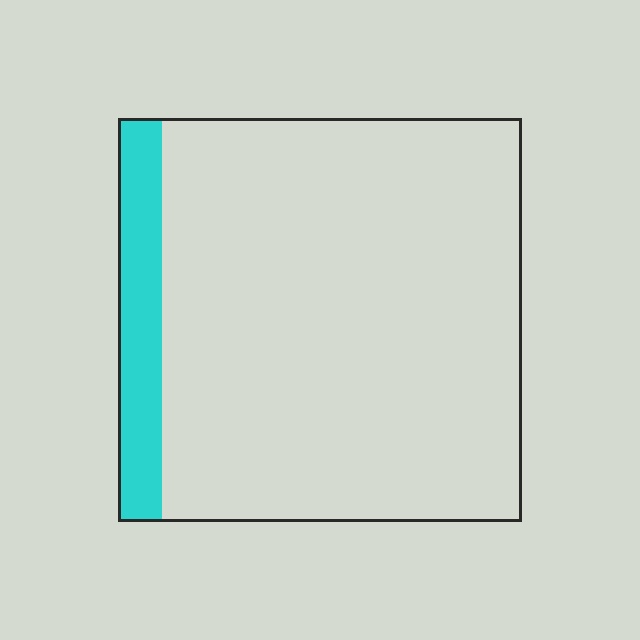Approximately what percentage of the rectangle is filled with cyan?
Approximately 10%.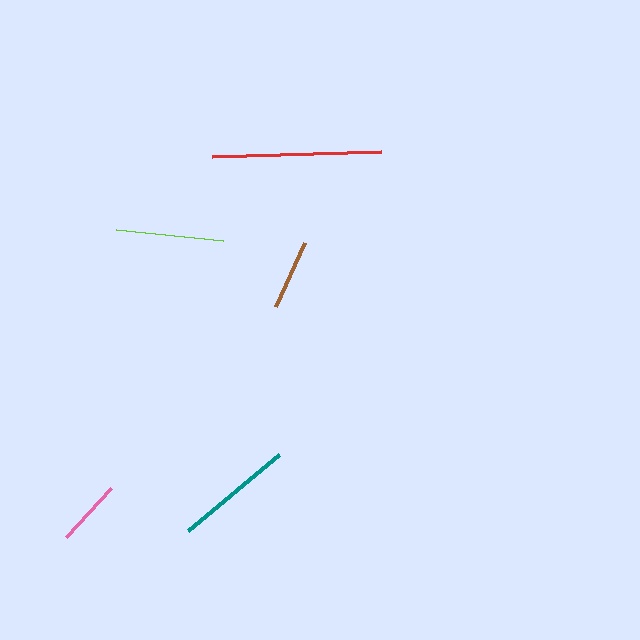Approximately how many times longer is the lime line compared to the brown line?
The lime line is approximately 1.5 times the length of the brown line.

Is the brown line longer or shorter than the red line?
The red line is longer than the brown line.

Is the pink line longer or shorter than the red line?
The red line is longer than the pink line.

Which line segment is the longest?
The red line is the longest at approximately 169 pixels.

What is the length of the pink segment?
The pink segment is approximately 66 pixels long.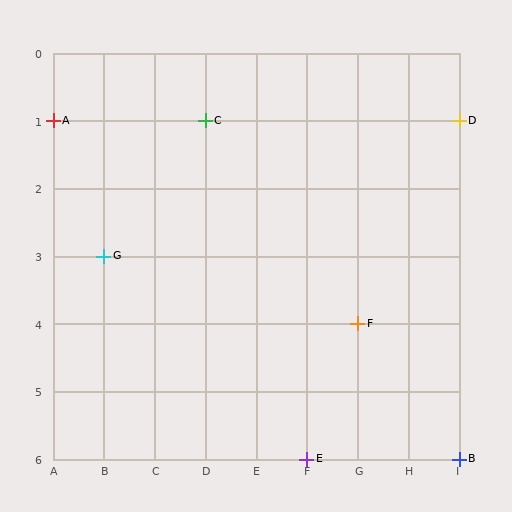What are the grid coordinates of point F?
Point F is at grid coordinates (G, 4).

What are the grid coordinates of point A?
Point A is at grid coordinates (A, 1).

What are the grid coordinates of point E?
Point E is at grid coordinates (F, 6).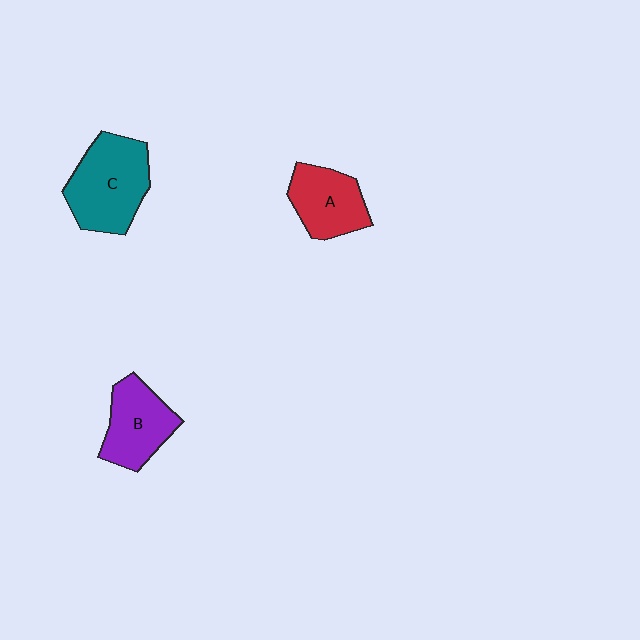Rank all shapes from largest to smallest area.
From largest to smallest: C (teal), B (purple), A (red).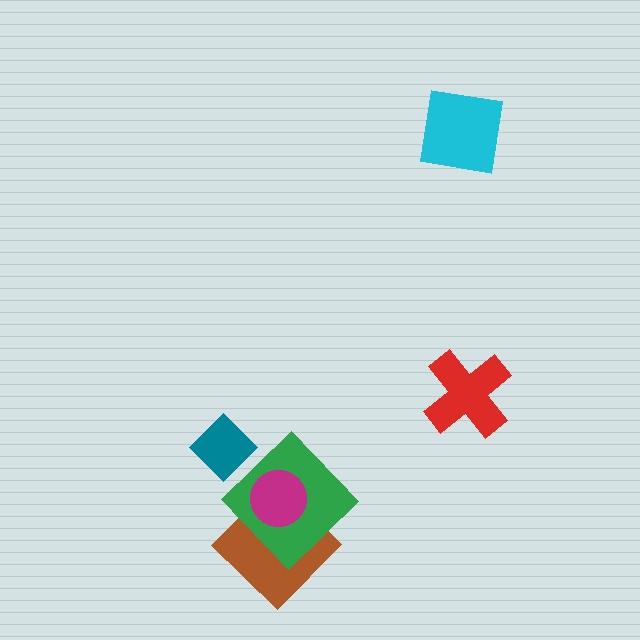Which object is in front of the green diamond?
The magenta circle is in front of the green diamond.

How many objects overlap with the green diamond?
2 objects overlap with the green diamond.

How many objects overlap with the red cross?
0 objects overlap with the red cross.